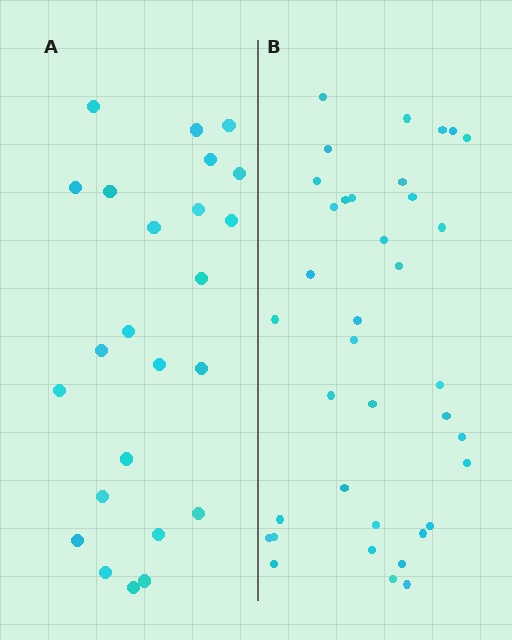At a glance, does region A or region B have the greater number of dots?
Region B (the right region) has more dots.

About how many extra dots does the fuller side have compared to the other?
Region B has approximately 15 more dots than region A.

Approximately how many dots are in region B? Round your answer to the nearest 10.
About 40 dots. (The exact count is 37, which rounds to 40.)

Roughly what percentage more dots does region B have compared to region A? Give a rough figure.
About 55% more.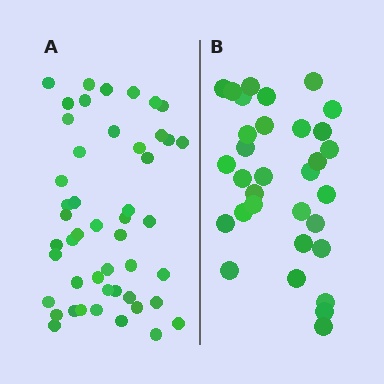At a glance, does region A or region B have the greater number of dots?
Region A (the left region) has more dots.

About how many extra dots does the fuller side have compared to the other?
Region A has approximately 15 more dots than region B.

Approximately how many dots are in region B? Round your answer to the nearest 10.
About 30 dots. (The exact count is 32, which rounds to 30.)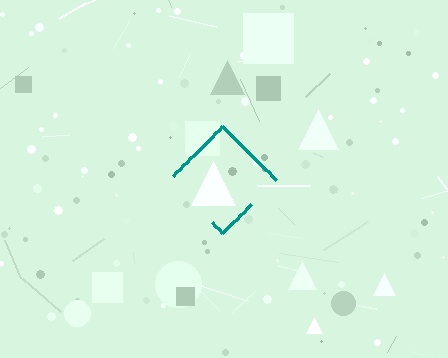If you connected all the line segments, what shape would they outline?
They would outline a diamond.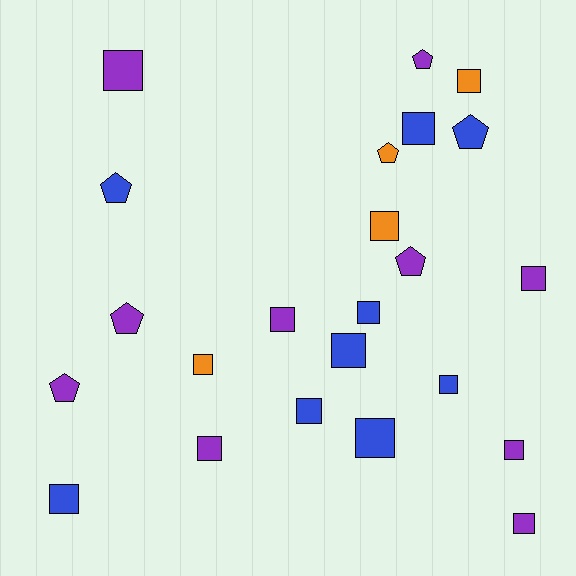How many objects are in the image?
There are 23 objects.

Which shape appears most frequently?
Square, with 16 objects.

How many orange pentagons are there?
There is 1 orange pentagon.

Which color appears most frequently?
Purple, with 10 objects.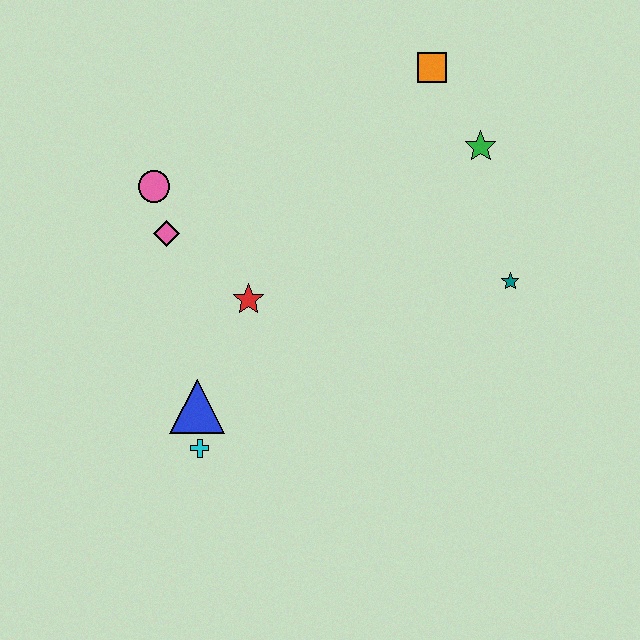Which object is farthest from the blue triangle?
The orange square is farthest from the blue triangle.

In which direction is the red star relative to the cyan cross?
The red star is above the cyan cross.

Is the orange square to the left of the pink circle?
No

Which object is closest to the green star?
The orange square is closest to the green star.